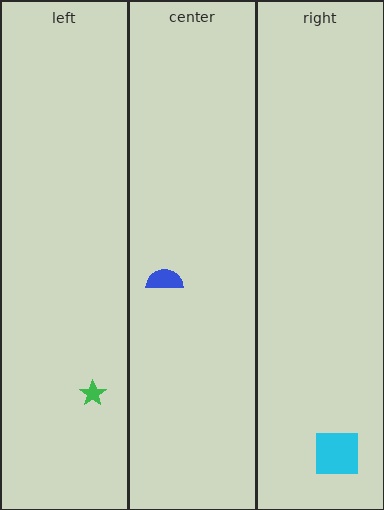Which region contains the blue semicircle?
The center region.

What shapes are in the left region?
The green star.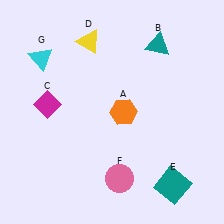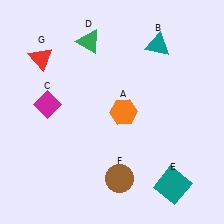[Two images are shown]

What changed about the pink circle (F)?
In Image 1, F is pink. In Image 2, it changed to brown.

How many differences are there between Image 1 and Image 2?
There are 3 differences between the two images.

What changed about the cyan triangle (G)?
In Image 1, G is cyan. In Image 2, it changed to red.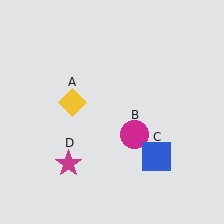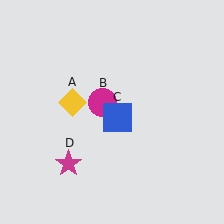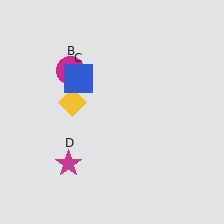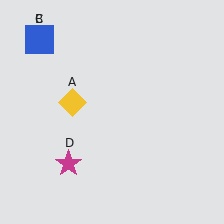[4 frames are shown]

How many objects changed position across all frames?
2 objects changed position: magenta circle (object B), blue square (object C).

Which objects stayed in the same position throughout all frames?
Yellow diamond (object A) and magenta star (object D) remained stationary.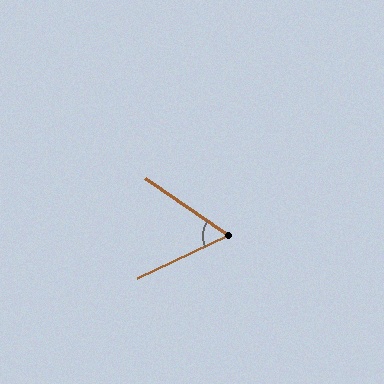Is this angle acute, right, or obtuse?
It is acute.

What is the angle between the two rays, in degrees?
Approximately 59 degrees.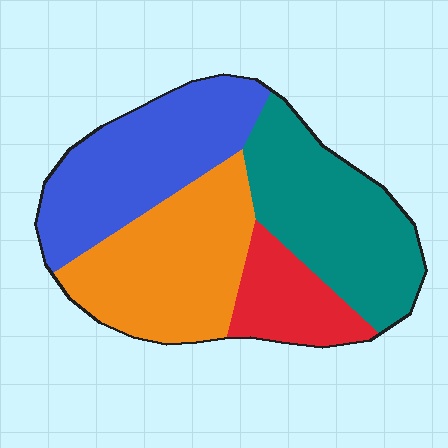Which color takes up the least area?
Red, at roughly 15%.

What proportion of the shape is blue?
Blue covers around 30% of the shape.